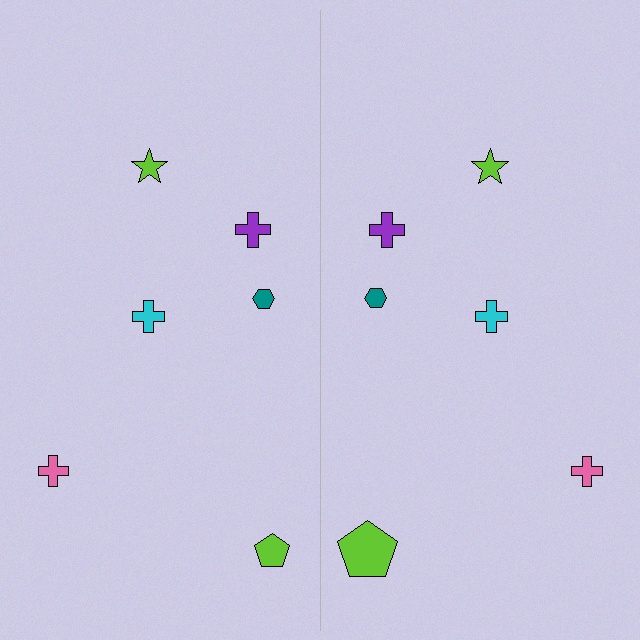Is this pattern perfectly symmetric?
No, the pattern is not perfectly symmetric. The lime pentagon on the right side has a different size than its mirror counterpart.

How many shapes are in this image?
There are 12 shapes in this image.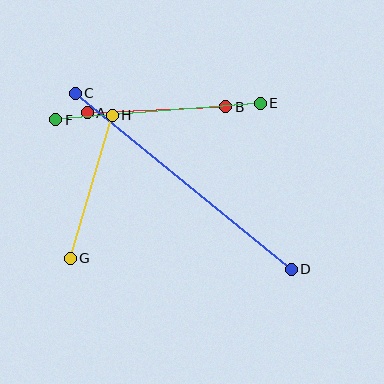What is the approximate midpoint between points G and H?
The midpoint is at approximately (91, 187) pixels.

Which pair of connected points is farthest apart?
Points C and D are farthest apart.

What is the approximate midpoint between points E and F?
The midpoint is at approximately (158, 111) pixels.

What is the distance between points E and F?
The distance is approximately 205 pixels.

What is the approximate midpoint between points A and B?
The midpoint is at approximately (157, 110) pixels.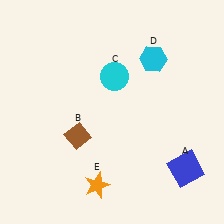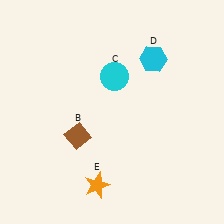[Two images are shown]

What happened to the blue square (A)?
The blue square (A) was removed in Image 2. It was in the bottom-right area of Image 1.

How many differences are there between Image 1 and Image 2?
There is 1 difference between the two images.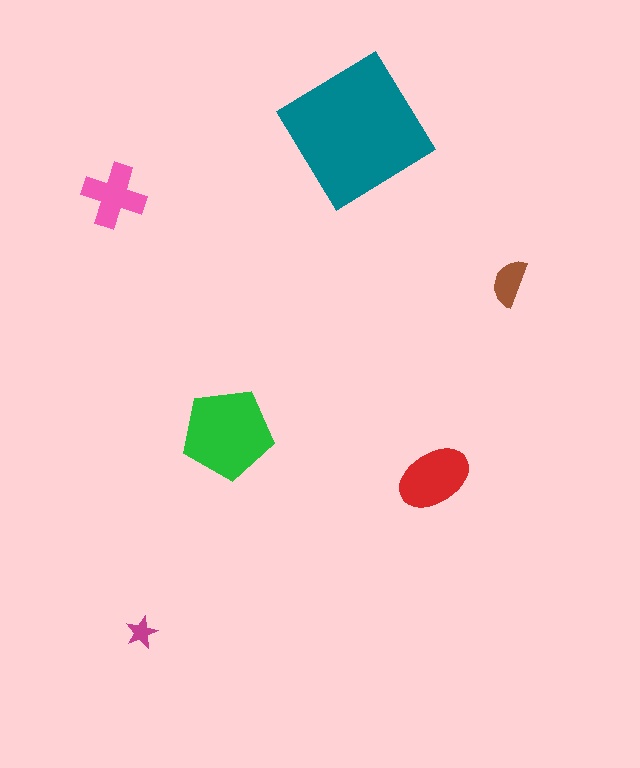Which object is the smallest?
The magenta star.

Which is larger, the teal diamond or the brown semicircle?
The teal diamond.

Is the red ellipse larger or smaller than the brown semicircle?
Larger.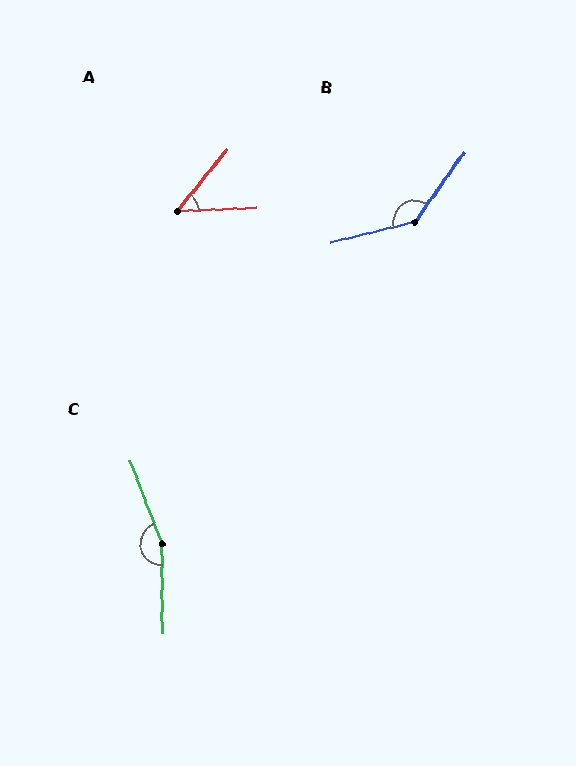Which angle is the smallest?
A, at approximately 48 degrees.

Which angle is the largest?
C, at approximately 160 degrees.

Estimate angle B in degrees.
Approximately 140 degrees.